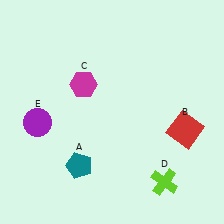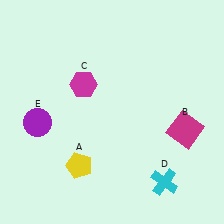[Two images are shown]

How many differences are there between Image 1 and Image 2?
There are 3 differences between the two images.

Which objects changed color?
A changed from teal to yellow. B changed from red to magenta. D changed from lime to cyan.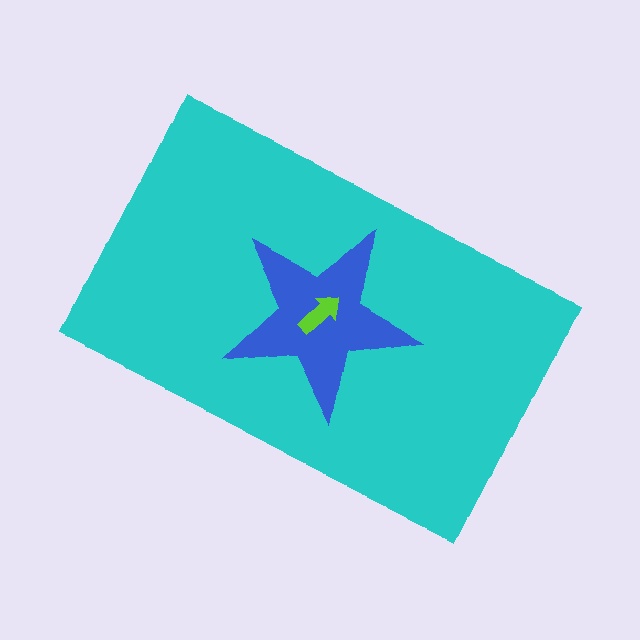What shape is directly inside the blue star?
The lime arrow.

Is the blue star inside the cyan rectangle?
Yes.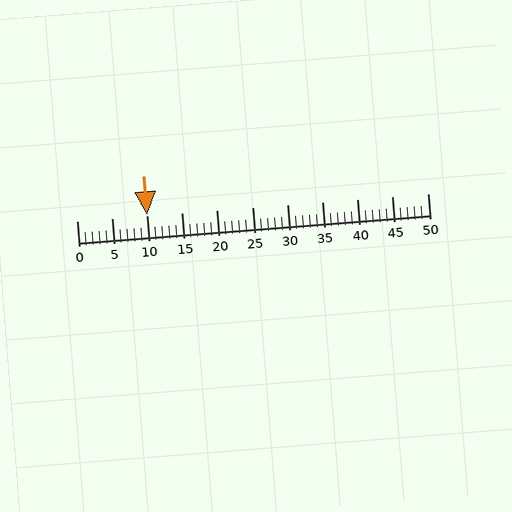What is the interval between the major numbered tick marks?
The major tick marks are spaced 5 units apart.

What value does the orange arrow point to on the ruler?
The orange arrow points to approximately 10.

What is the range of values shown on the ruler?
The ruler shows values from 0 to 50.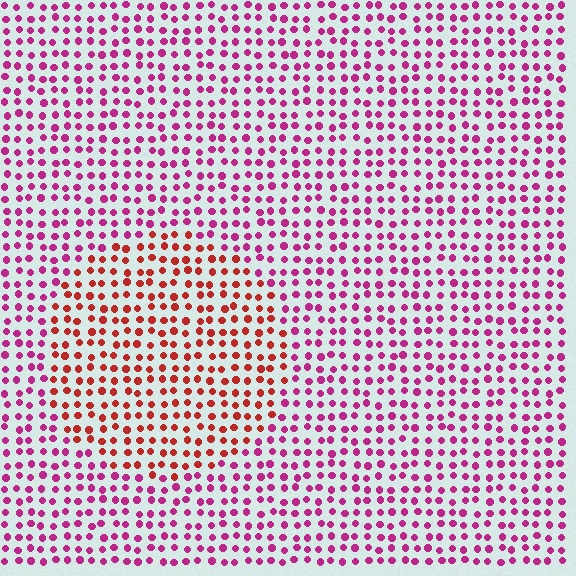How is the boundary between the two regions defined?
The boundary is defined purely by a slight shift in hue (about 40 degrees). Spacing, size, and orientation are identical on both sides.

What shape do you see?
I see a circle.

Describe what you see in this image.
The image is filled with small magenta elements in a uniform arrangement. A circle-shaped region is visible where the elements are tinted to a slightly different hue, forming a subtle color boundary.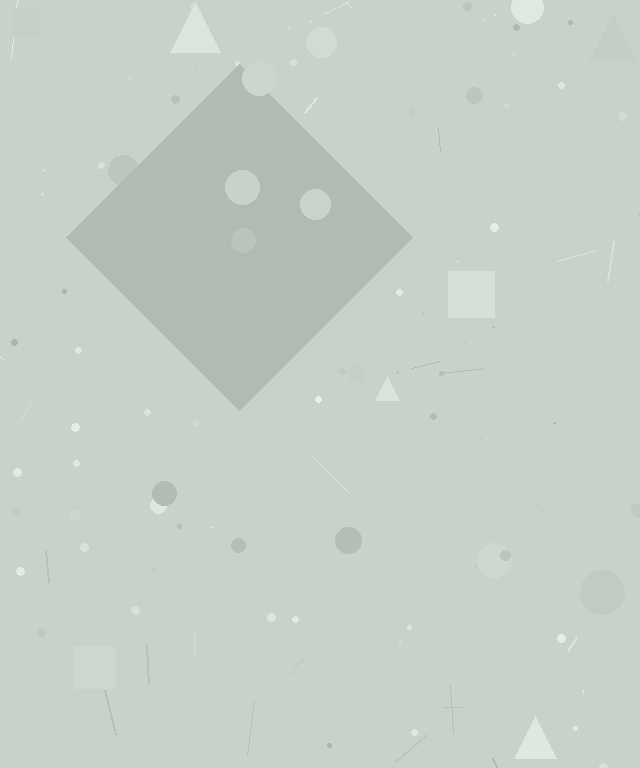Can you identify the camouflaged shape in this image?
The camouflaged shape is a diamond.